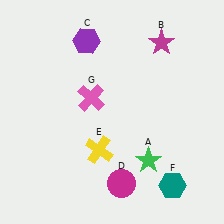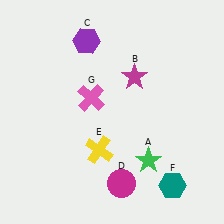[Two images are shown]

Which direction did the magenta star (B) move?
The magenta star (B) moved down.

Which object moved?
The magenta star (B) moved down.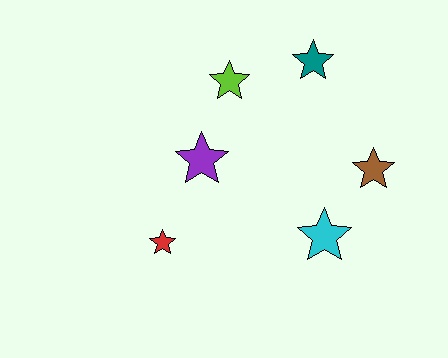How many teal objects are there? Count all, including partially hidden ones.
There is 1 teal object.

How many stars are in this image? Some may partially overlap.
There are 6 stars.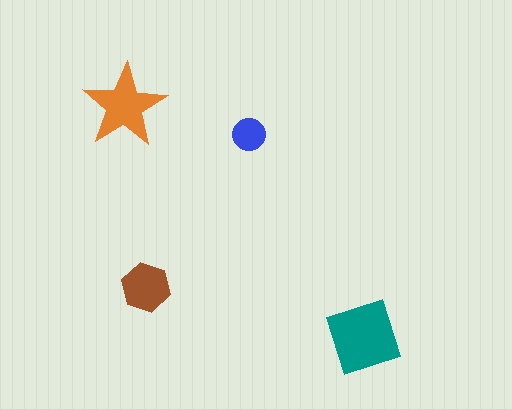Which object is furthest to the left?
The orange star is leftmost.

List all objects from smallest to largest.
The blue circle, the brown hexagon, the orange star, the teal square.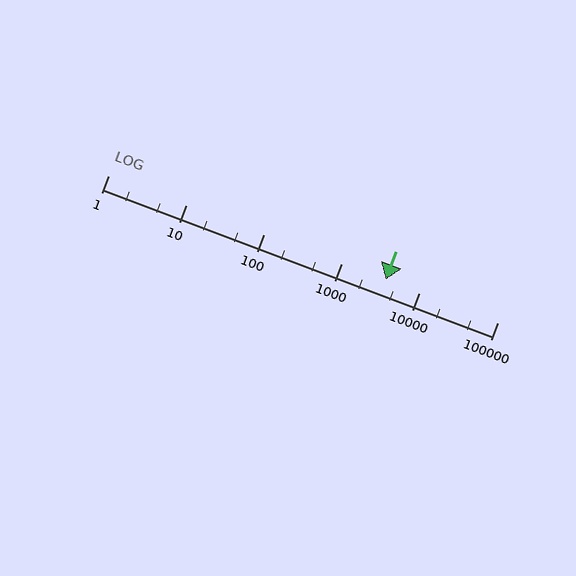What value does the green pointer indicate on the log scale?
The pointer indicates approximately 3700.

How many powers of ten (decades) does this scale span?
The scale spans 5 decades, from 1 to 100000.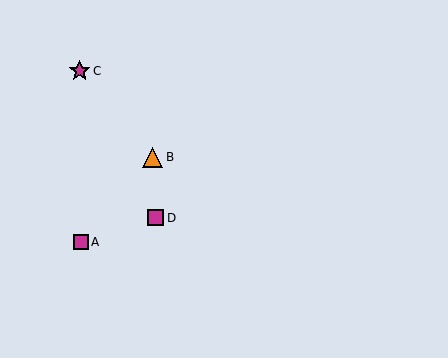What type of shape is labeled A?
Shape A is a magenta square.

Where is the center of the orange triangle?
The center of the orange triangle is at (152, 157).